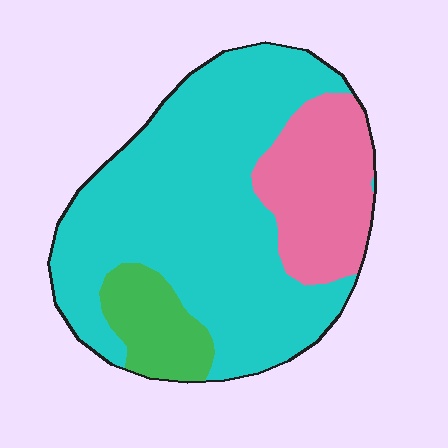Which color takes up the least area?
Green, at roughly 10%.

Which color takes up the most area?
Cyan, at roughly 65%.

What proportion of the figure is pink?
Pink covers around 20% of the figure.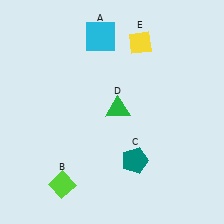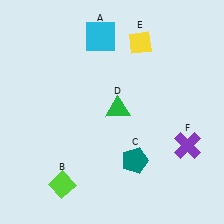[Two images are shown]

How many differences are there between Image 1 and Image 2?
There is 1 difference between the two images.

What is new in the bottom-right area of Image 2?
A purple cross (F) was added in the bottom-right area of Image 2.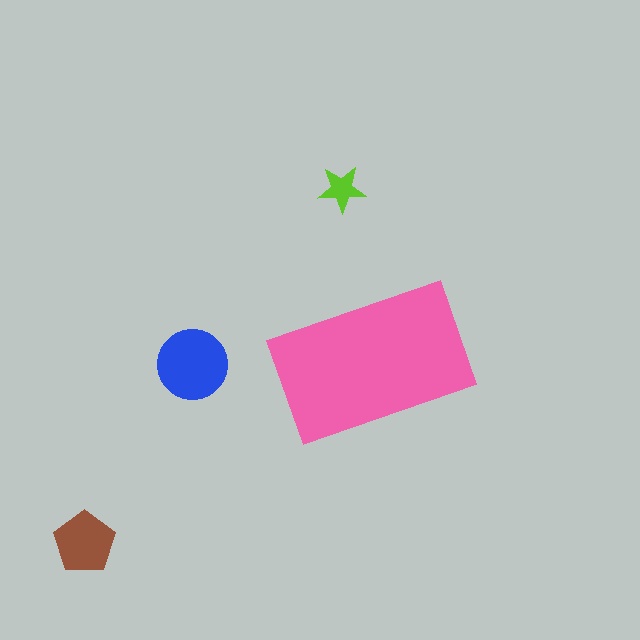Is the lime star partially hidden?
No, the lime star is fully visible.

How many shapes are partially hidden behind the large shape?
0 shapes are partially hidden.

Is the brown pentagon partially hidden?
No, the brown pentagon is fully visible.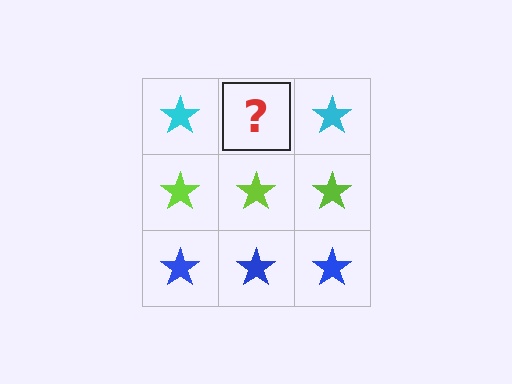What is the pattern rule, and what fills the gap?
The rule is that each row has a consistent color. The gap should be filled with a cyan star.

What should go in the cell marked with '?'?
The missing cell should contain a cyan star.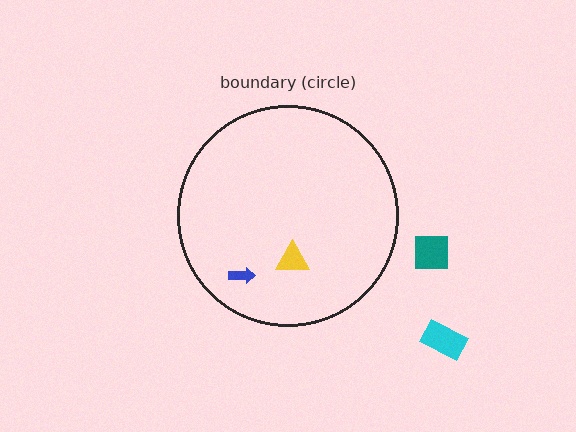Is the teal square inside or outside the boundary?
Outside.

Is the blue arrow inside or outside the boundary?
Inside.